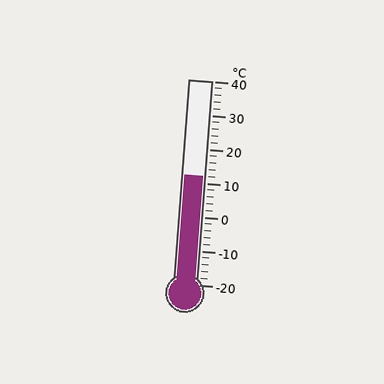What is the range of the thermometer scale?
The thermometer scale ranges from -20°C to 40°C.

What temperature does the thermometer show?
The thermometer shows approximately 12°C.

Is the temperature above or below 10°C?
The temperature is above 10°C.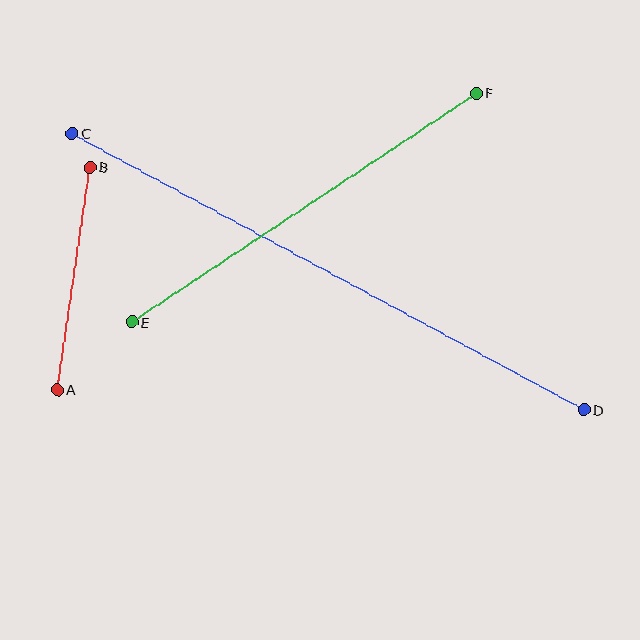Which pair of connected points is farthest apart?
Points C and D are farthest apart.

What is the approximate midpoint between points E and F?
The midpoint is at approximately (304, 207) pixels.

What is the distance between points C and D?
The distance is approximately 582 pixels.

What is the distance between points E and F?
The distance is approximately 414 pixels.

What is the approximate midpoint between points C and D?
The midpoint is at approximately (328, 271) pixels.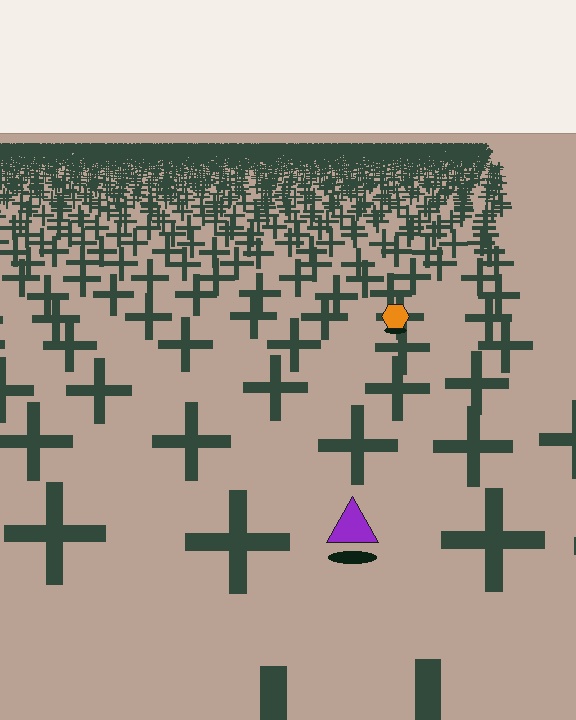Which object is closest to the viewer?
The purple triangle is closest. The texture marks near it are larger and more spread out.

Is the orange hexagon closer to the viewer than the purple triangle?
No. The purple triangle is closer — you can tell from the texture gradient: the ground texture is coarser near it.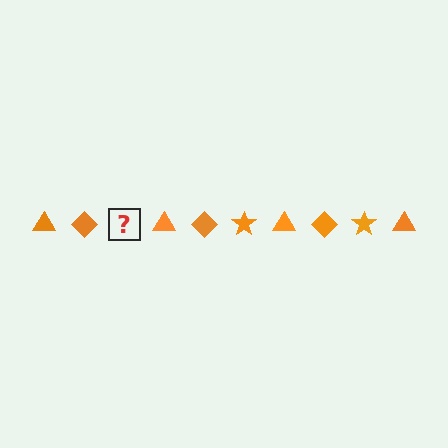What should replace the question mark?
The question mark should be replaced with an orange star.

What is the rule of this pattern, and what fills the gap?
The rule is that the pattern cycles through triangle, diamond, star shapes in orange. The gap should be filled with an orange star.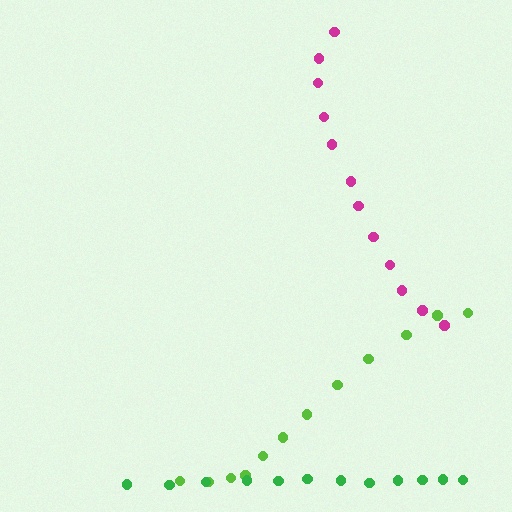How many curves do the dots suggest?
There are 3 distinct paths.